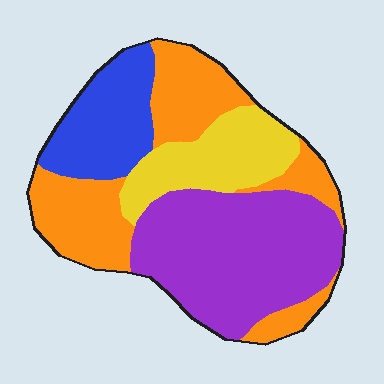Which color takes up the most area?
Purple, at roughly 35%.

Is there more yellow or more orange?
Orange.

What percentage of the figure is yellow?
Yellow covers roughly 15% of the figure.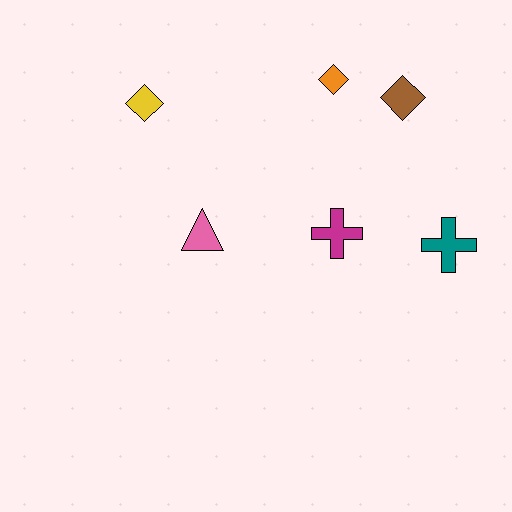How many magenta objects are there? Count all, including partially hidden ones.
There is 1 magenta object.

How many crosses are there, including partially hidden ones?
There are 2 crosses.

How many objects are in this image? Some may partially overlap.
There are 6 objects.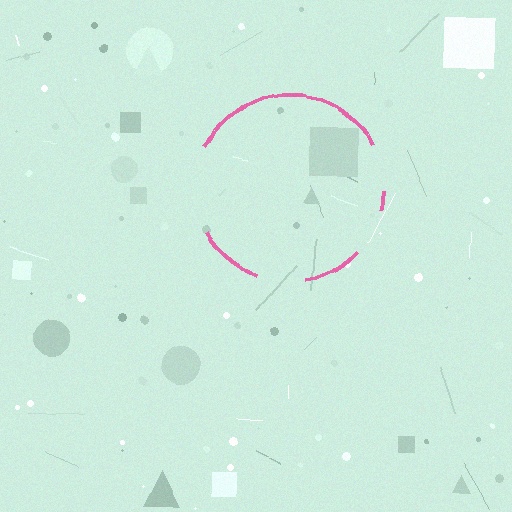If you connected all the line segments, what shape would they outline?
They would outline a circle.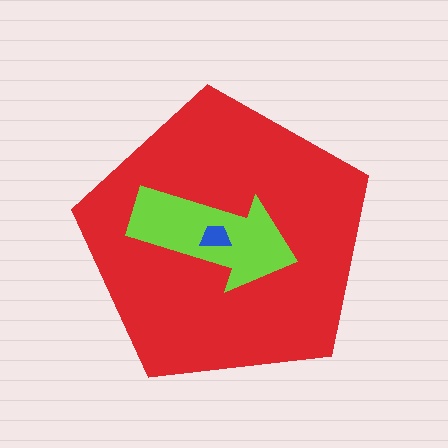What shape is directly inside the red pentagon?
The lime arrow.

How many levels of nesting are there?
3.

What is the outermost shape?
The red pentagon.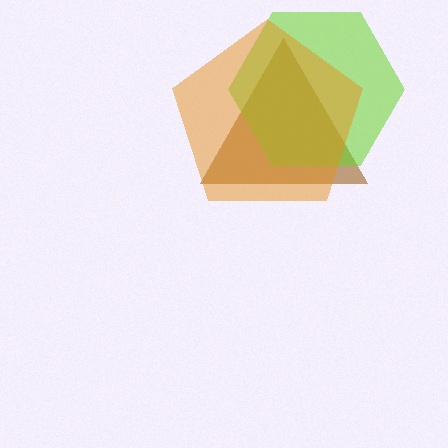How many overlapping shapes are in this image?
There are 3 overlapping shapes in the image.